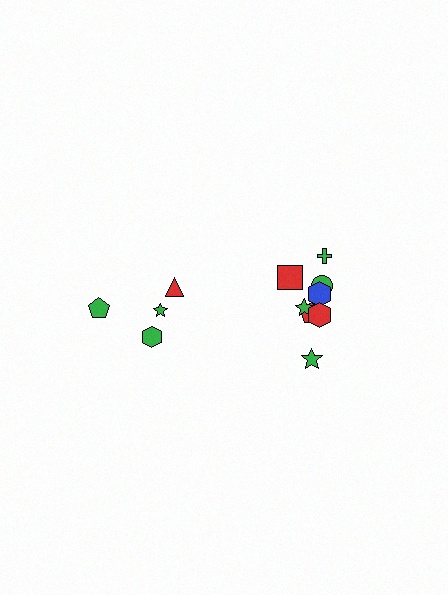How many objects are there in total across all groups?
There are 12 objects.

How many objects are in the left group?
There are 4 objects.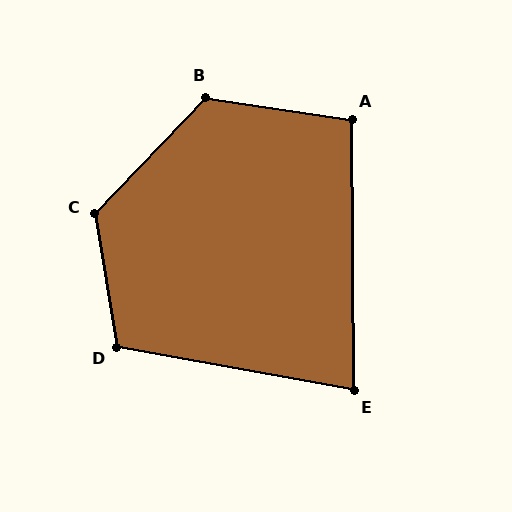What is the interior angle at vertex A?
Approximately 99 degrees (obtuse).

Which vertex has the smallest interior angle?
E, at approximately 79 degrees.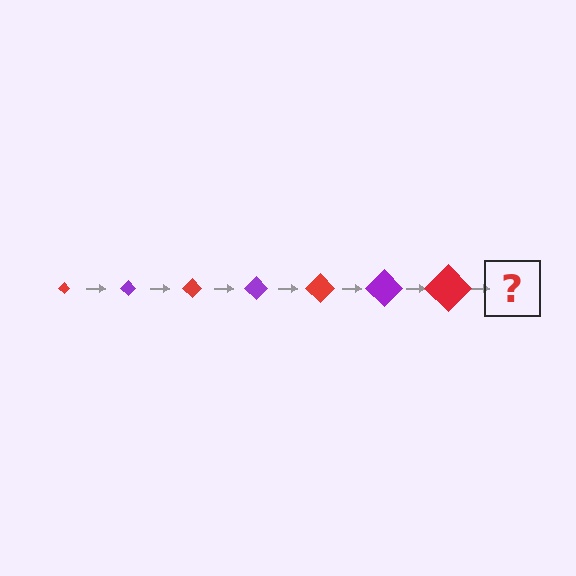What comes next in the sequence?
The next element should be a purple diamond, larger than the previous one.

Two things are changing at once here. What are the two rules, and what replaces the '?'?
The two rules are that the diamond grows larger each step and the color cycles through red and purple. The '?' should be a purple diamond, larger than the previous one.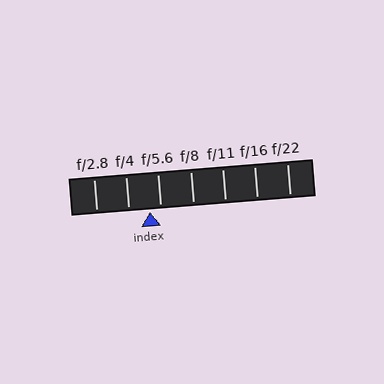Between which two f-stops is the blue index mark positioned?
The index mark is between f/4 and f/5.6.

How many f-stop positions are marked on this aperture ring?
There are 7 f-stop positions marked.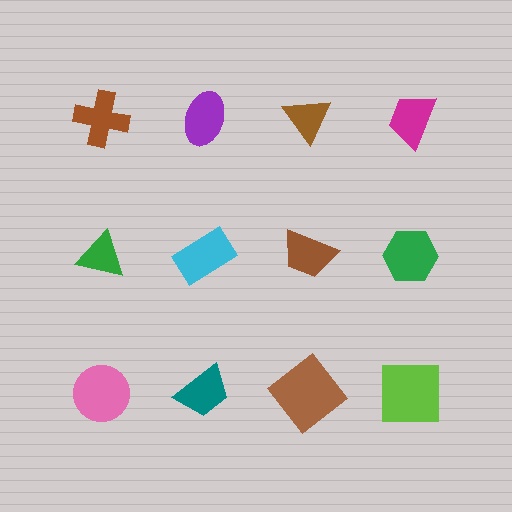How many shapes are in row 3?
4 shapes.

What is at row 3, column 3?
A brown diamond.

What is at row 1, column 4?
A magenta trapezoid.